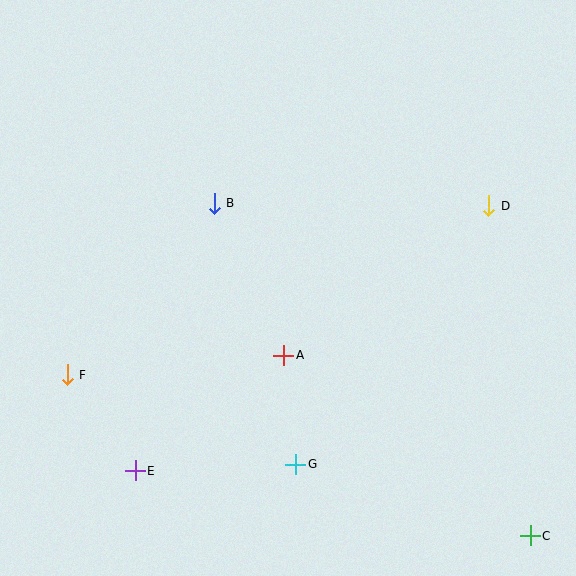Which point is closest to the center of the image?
Point A at (284, 355) is closest to the center.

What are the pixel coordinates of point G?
Point G is at (296, 464).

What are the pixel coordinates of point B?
Point B is at (214, 203).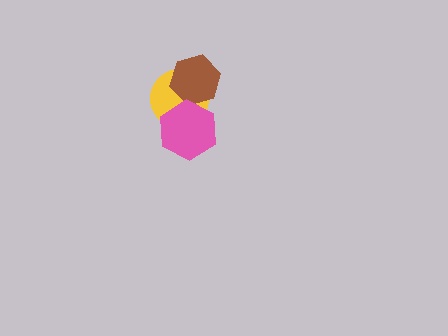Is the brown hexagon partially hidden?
Yes, it is partially covered by another shape.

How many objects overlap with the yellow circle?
2 objects overlap with the yellow circle.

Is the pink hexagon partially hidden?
No, no other shape covers it.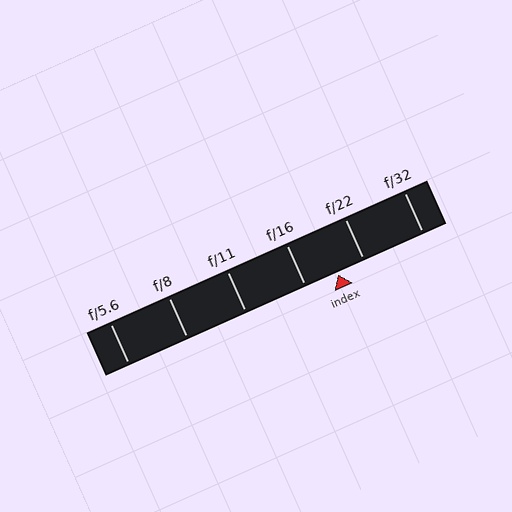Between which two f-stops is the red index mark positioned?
The index mark is between f/16 and f/22.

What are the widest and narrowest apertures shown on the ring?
The widest aperture shown is f/5.6 and the narrowest is f/32.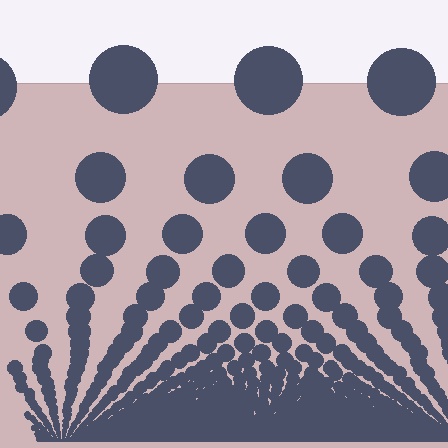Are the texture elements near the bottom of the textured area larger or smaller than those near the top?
Smaller. The gradient is inverted — elements near the bottom are smaller and denser.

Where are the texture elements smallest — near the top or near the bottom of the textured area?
Near the bottom.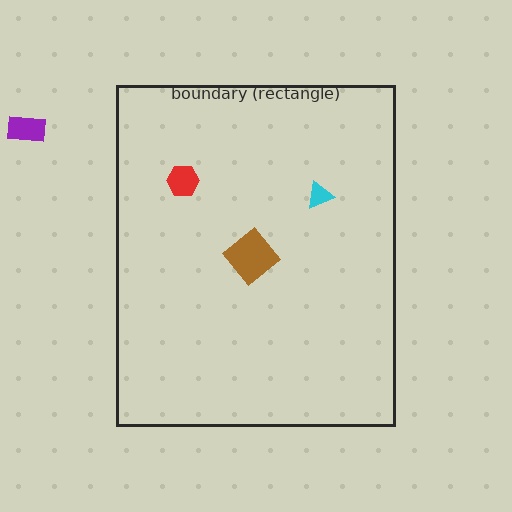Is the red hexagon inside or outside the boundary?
Inside.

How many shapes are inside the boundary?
3 inside, 1 outside.